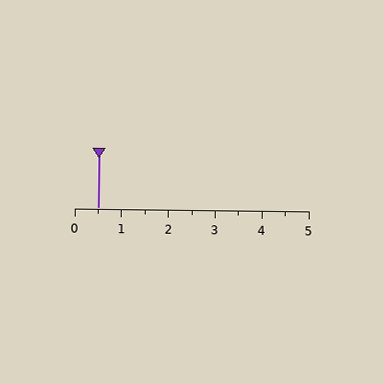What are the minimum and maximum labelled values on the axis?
The axis runs from 0 to 5.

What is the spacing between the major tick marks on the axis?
The major ticks are spaced 1 apart.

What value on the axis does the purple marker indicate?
The marker indicates approximately 0.5.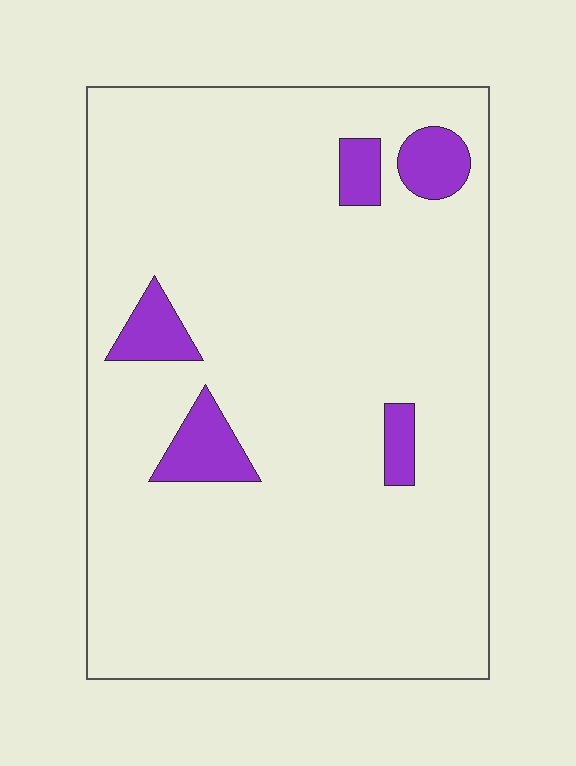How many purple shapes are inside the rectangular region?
5.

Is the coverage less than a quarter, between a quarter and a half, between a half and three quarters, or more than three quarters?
Less than a quarter.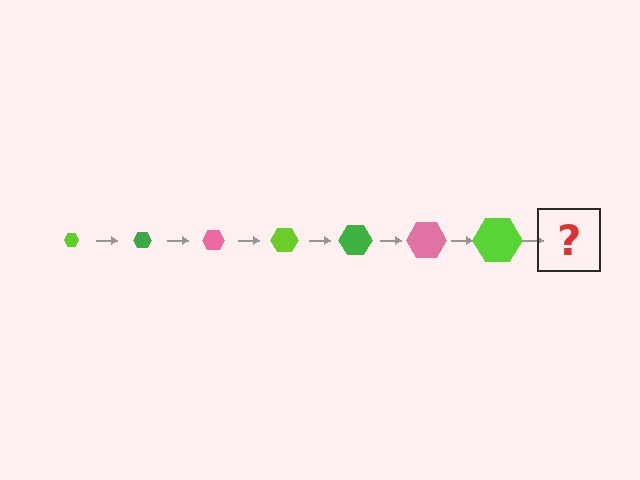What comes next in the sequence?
The next element should be a green hexagon, larger than the previous one.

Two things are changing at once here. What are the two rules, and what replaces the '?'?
The two rules are that the hexagon grows larger each step and the color cycles through lime, green, and pink. The '?' should be a green hexagon, larger than the previous one.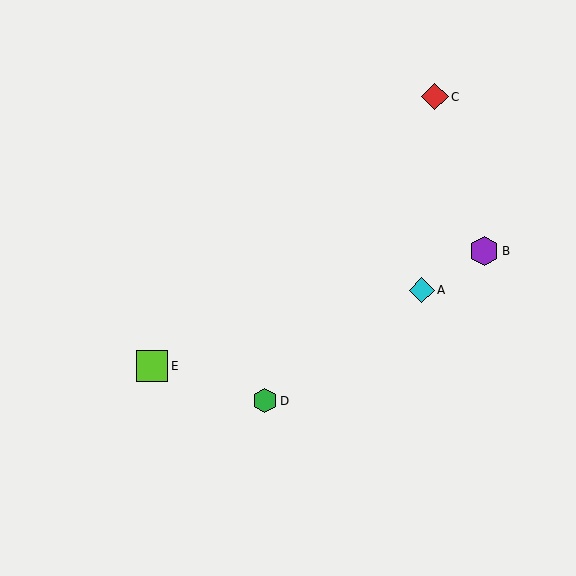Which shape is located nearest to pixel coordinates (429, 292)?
The cyan diamond (labeled A) at (422, 290) is nearest to that location.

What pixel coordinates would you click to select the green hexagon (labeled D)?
Click at (265, 401) to select the green hexagon D.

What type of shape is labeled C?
Shape C is a red diamond.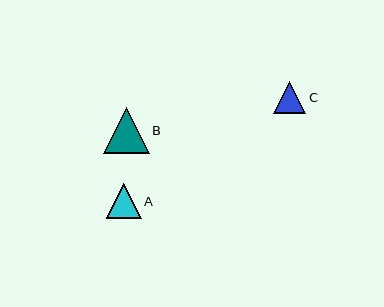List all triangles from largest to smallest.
From largest to smallest: B, A, C.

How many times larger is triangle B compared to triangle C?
Triangle B is approximately 1.4 times the size of triangle C.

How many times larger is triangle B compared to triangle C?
Triangle B is approximately 1.4 times the size of triangle C.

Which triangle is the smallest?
Triangle C is the smallest with a size of approximately 32 pixels.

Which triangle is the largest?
Triangle B is the largest with a size of approximately 46 pixels.